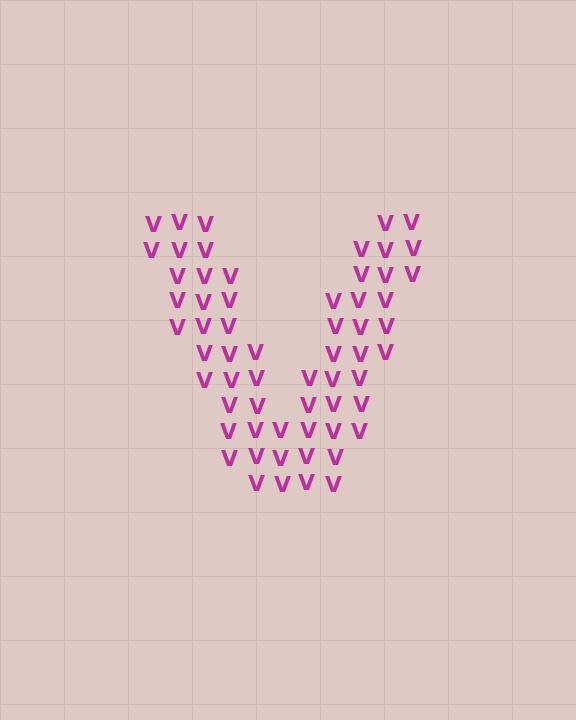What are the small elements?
The small elements are letter V's.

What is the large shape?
The large shape is the letter V.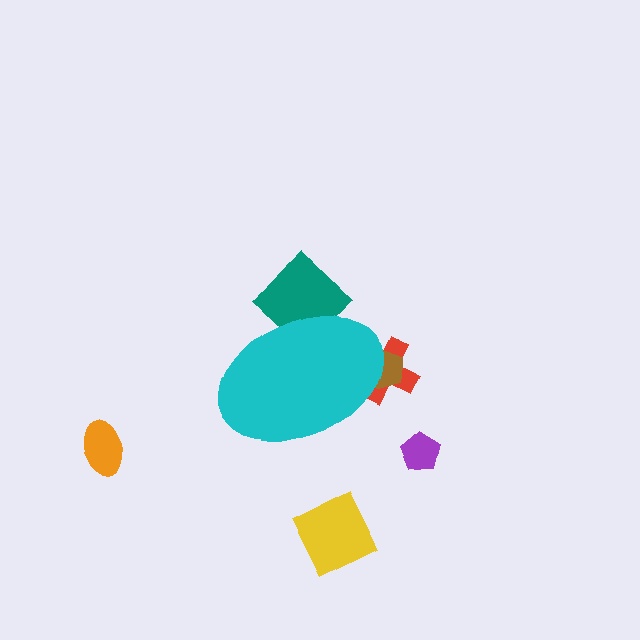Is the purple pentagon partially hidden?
No, the purple pentagon is fully visible.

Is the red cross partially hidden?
Yes, the red cross is partially hidden behind the cyan ellipse.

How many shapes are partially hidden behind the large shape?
3 shapes are partially hidden.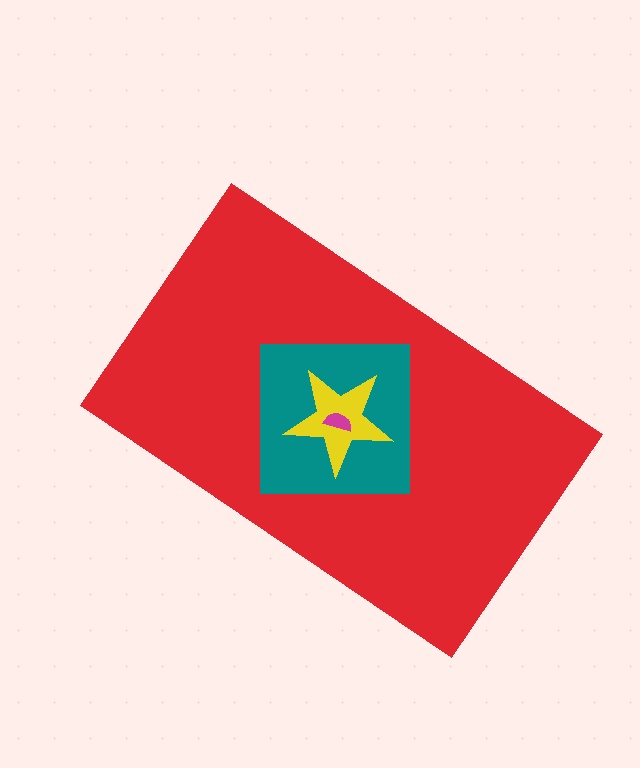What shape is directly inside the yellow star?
The magenta semicircle.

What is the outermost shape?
The red rectangle.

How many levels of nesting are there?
4.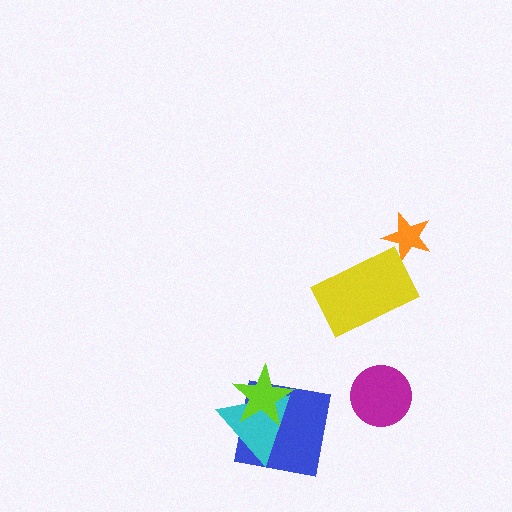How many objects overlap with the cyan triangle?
2 objects overlap with the cyan triangle.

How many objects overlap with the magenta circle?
0 objects overlap with the magenta circle.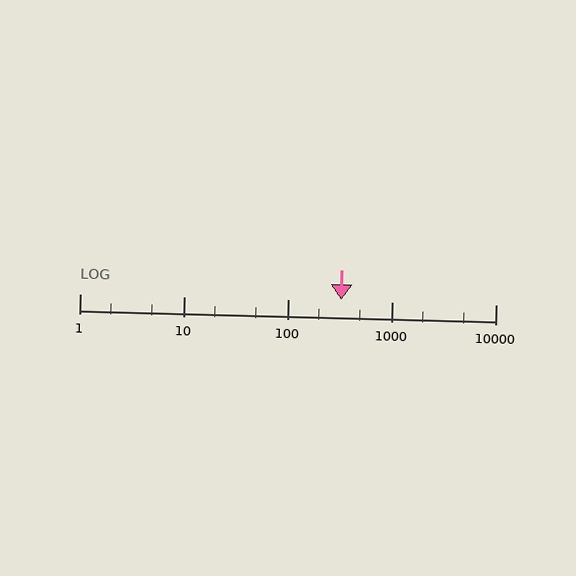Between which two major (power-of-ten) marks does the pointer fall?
The pointer is between 100 and 1000.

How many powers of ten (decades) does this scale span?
The scale spans 4 decades, from 1 to 10000.